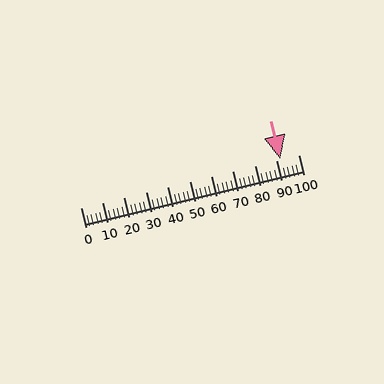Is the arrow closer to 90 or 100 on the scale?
The arrow is closer to 90.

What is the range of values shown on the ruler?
The ruler shows values from 0 to 100.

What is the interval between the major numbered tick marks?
The major tick marks are spaced 10 units apart.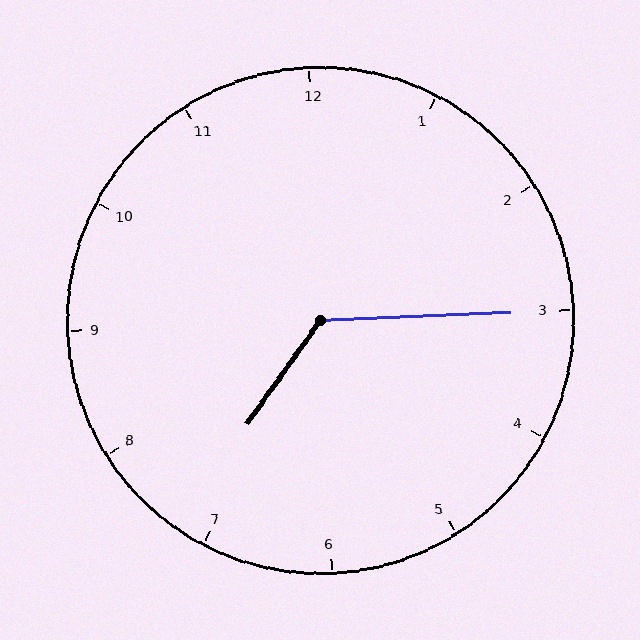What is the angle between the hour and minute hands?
Approximately 128 degrees.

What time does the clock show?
7:15.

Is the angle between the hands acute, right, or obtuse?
It is obtuse.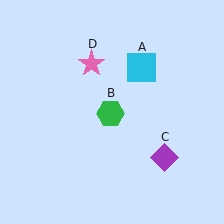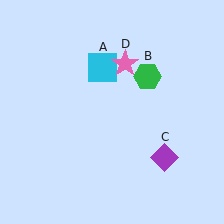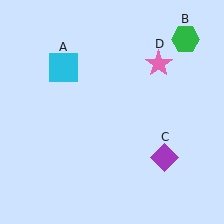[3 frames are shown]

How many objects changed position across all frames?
3 objects changed position: cyan square (object A), green hexagon (object B), pink star (object D).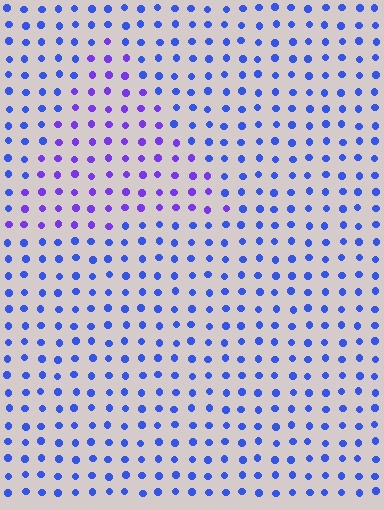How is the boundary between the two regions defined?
The boundary is defined purely by a slight shift in hue (about 34 degrees). Spacing, size, and orientation are identical on both sides.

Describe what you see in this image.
The image is filled with small blue elements in a uniform arrangement. A triangle-shaped region is visible where the elements are tinted to a slightly different hue, forming a subtle color boundary.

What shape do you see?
I see a triangle.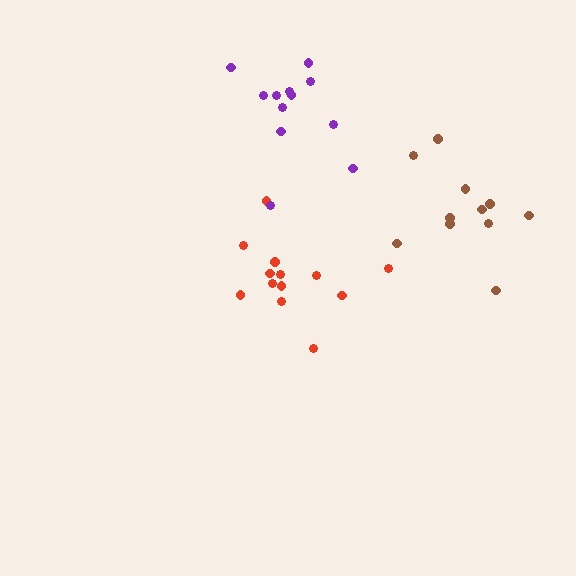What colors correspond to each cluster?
The clusters are colored: brown, red, purple.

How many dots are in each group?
Group 1: 11 dots, Group 2: 13 dots, Group 3: 13 dots (37 total).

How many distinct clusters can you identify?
There are 3 distinct clusters.